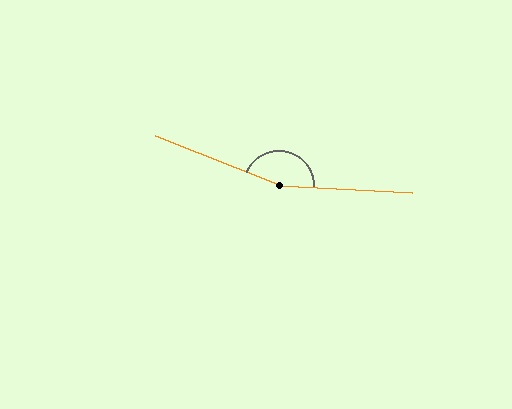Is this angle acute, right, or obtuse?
It is obtuse.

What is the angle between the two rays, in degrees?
Approximately 161 degrees.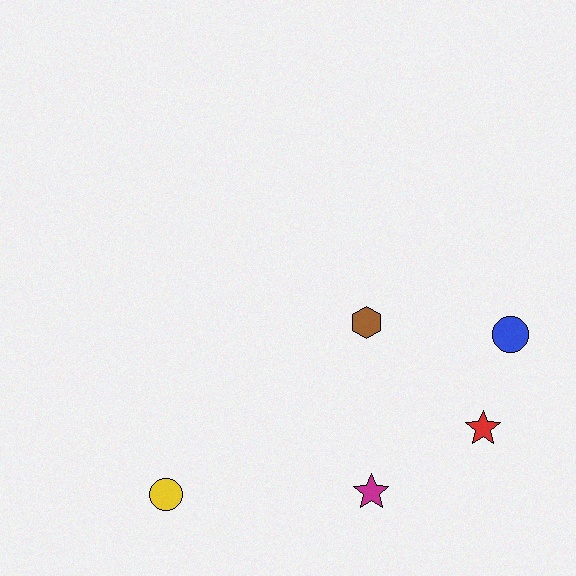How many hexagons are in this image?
There is 1 hexagon.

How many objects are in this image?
There are 5 objects.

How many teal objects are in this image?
There are no teal objects.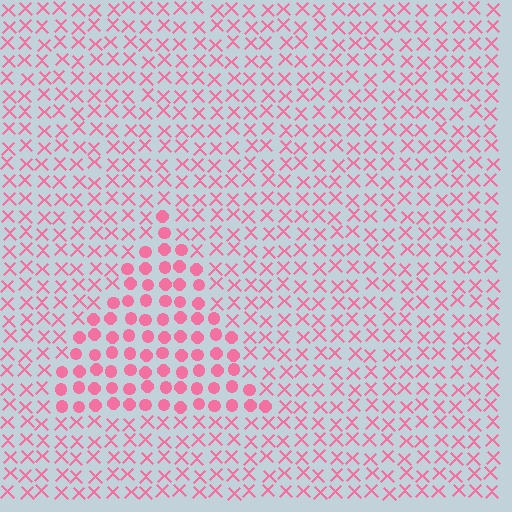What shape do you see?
I see a triangle.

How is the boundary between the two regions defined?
The boundary is defined by a change in element shape: circles inside vs. X marks outside. All elements share the same color and spacing.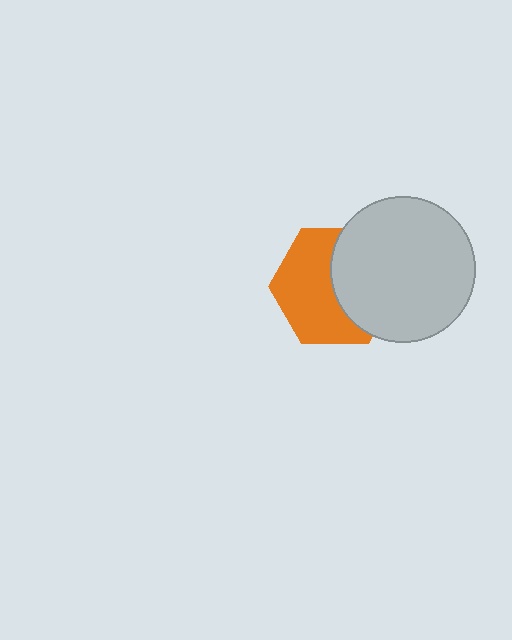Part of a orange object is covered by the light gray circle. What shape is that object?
It is a hexagon.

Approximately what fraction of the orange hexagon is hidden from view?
Roughly 44% of the orange hexagon is hidden behind the light gray circle.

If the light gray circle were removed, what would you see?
You would see the complete orange hexagon.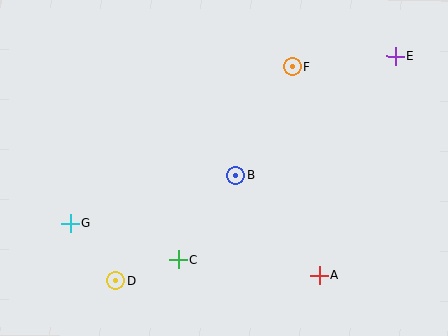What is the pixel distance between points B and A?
The distance between B and A is 131 pixels.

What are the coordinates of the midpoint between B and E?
The midpoint between B and E is at (316, 116).